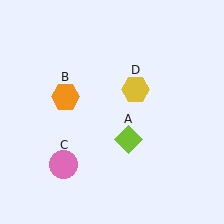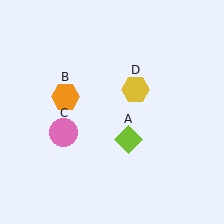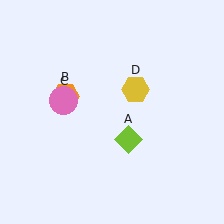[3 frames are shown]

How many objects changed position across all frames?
1 object changed position: pink circle (object C).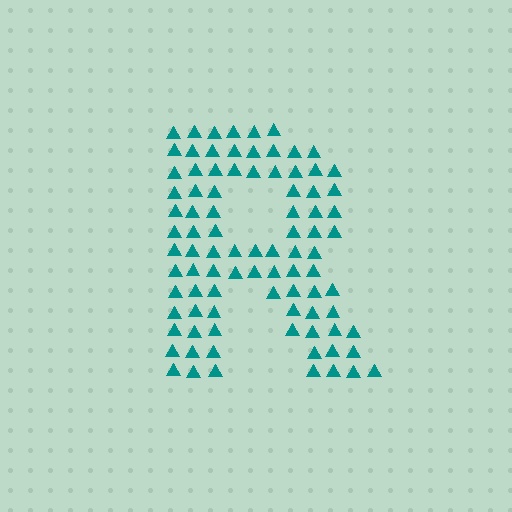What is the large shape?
The large shape is the letter R.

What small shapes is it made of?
It is made of small triangles.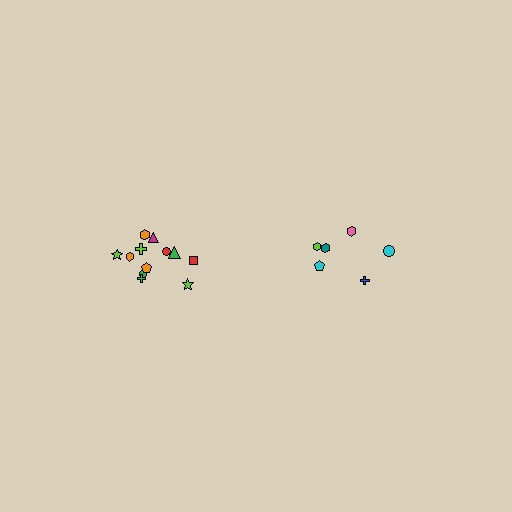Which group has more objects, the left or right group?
The left group.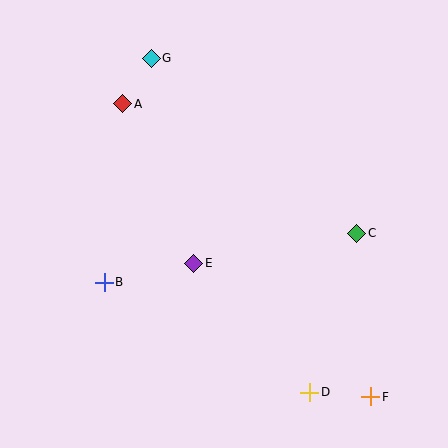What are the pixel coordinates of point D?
Point D is at (310, 392).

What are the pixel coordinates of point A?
Point A is at (123, 104).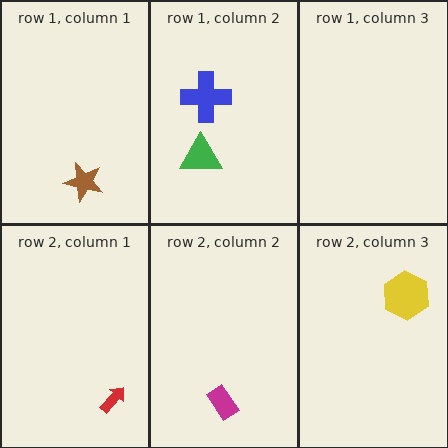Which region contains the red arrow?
The row 2, column 1 region.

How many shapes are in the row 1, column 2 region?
2.